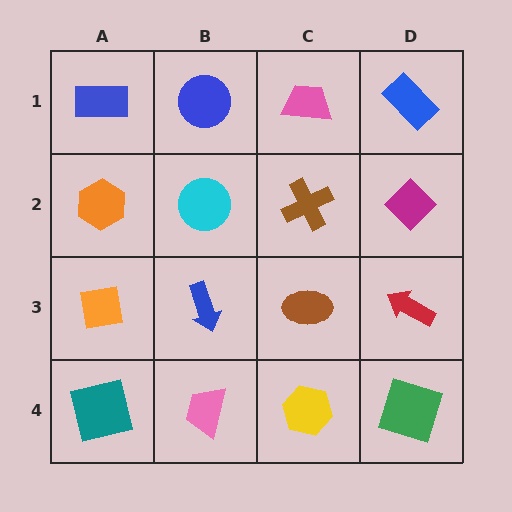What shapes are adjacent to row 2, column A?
A blue rectangle (row 1, column A), an orange square (row 3, column A), a cyan circle (row 2, column B).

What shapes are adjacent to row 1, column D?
A magenta diamond (row 2, column D), a pink trapezoid (row 1, column C).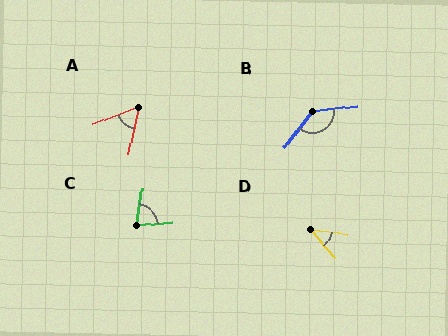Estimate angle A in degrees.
Approximately 57 degrees.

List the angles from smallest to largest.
D (42°), A (57°), C (75°), B (133°).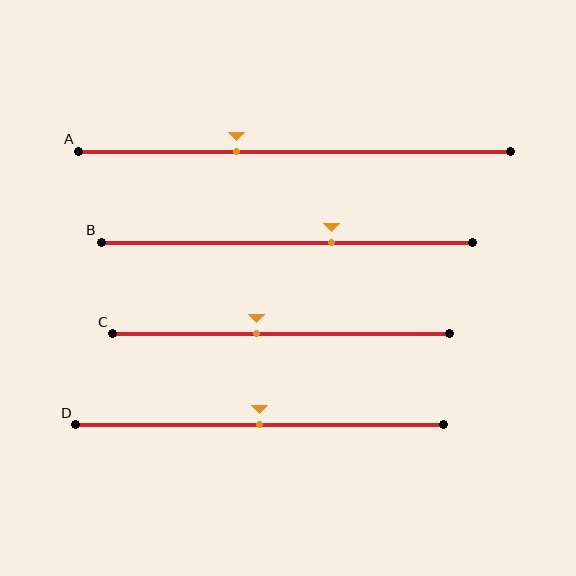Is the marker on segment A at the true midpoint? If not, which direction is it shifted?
No, the marker on segment A is shifted to the left by about 13% of the segment length.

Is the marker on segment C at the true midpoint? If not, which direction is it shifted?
No, the marker on segment C is shifted to the left by about 7% of the segment length.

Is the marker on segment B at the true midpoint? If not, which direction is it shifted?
No, the marker on segment B is shifted to the right by about 12% of the segment length.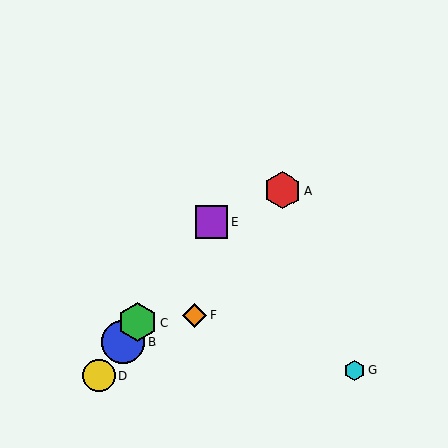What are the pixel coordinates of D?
Object D is at (99, 376).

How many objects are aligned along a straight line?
4 objects (B, C, D, E) are aligned along a straight line.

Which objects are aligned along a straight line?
Objects B, C, D, E are aligned along a straight line.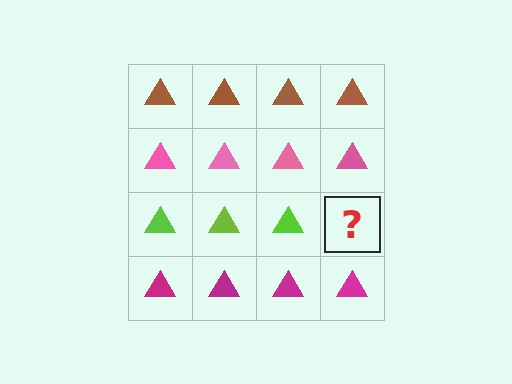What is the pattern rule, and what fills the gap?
The rule is that each row has a consistent color. The gap should be filled with a lime triangle.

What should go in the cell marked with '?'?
The missing cell should contain a lime triangle.